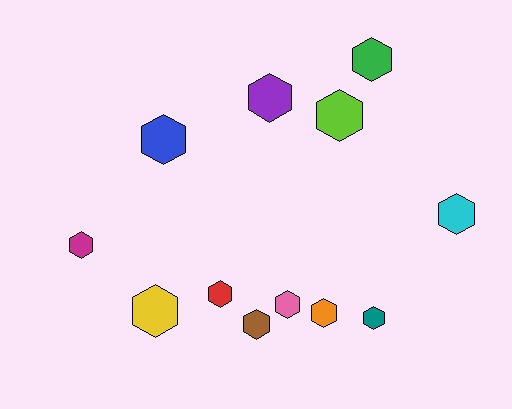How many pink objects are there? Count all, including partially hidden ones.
There is 1 pink object.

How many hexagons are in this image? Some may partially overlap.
There are 12 hexagons.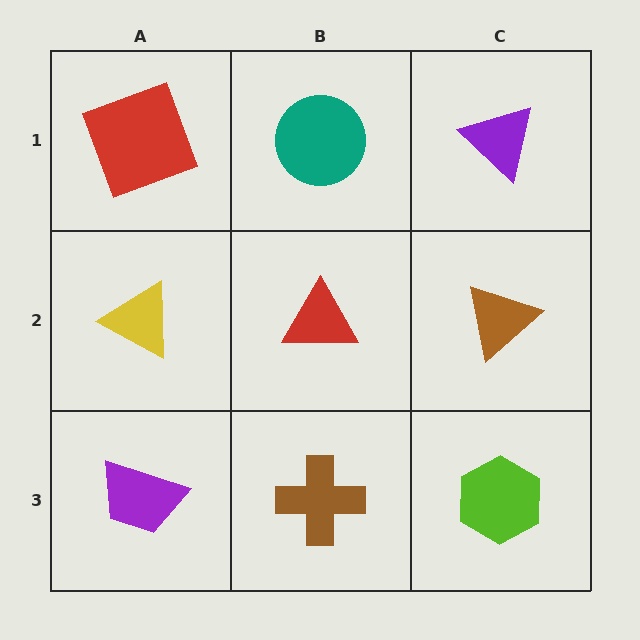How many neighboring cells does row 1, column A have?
2.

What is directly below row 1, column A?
A yellow triangle.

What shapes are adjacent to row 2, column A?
A red square (row 1, column A), a purple trapezoid (row 3, column A), a red triangle (row 2, column B).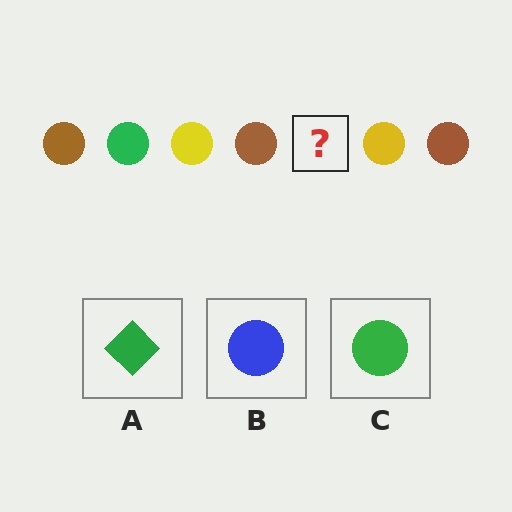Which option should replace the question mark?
Option C.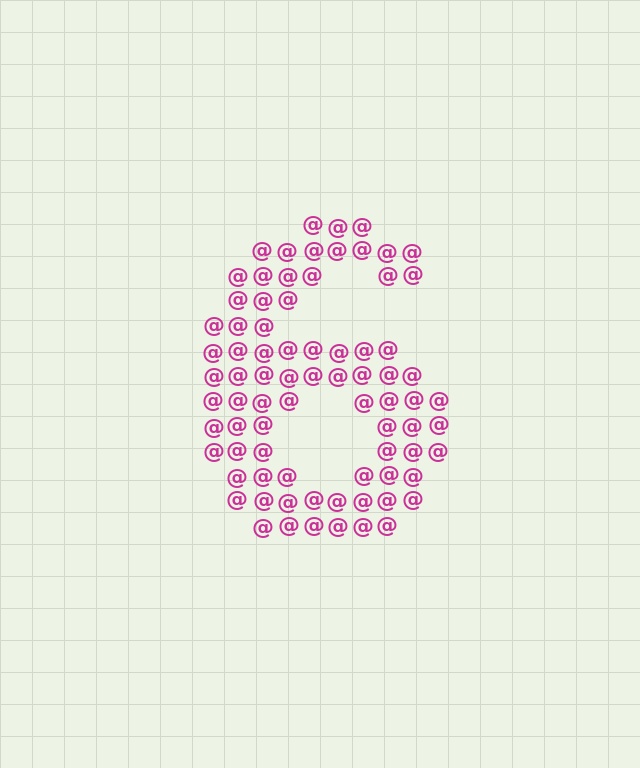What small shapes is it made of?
It is made of small at signs.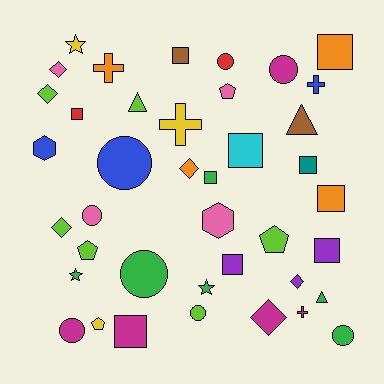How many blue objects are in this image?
There are 3 blue objects.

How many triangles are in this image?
There are 3 triangles.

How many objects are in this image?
There are 40 objects.